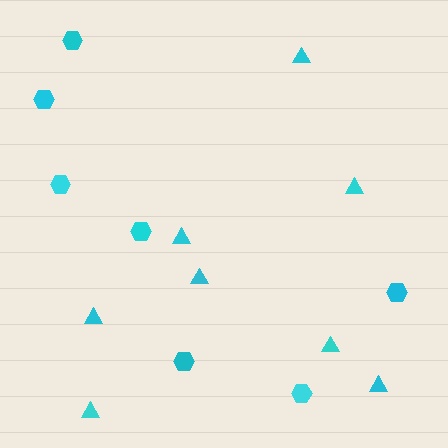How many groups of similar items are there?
There are 2 groups: one group of triangles (8) and one group of hexagons (7).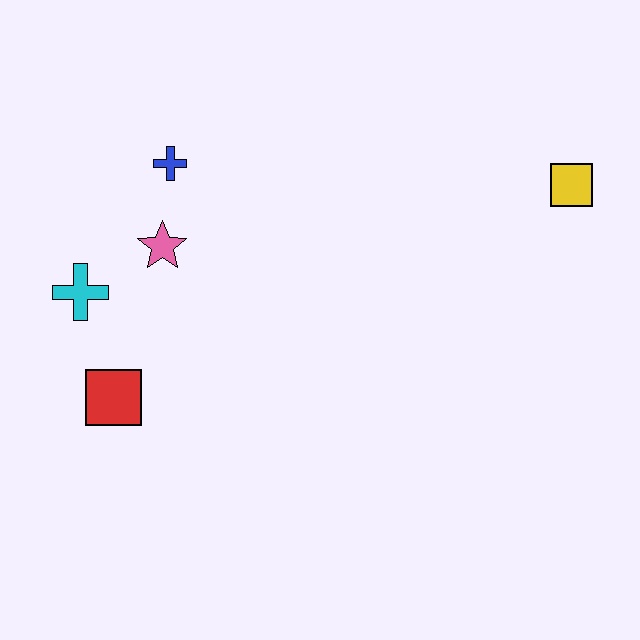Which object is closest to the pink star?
The blue cross is closest to the pink star.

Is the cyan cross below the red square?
No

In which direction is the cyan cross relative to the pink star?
The cyan cross is to the left of the pink star.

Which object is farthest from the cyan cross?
The yellow square is farthest from the cyan cross.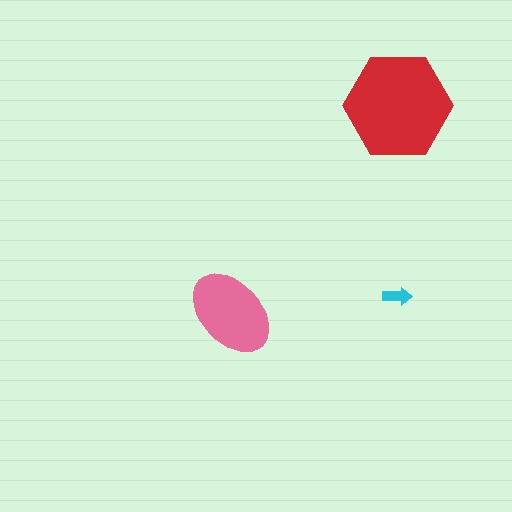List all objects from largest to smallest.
The red hexagon, the pink ellipse, the cyan arrow.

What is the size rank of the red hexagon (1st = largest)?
1st.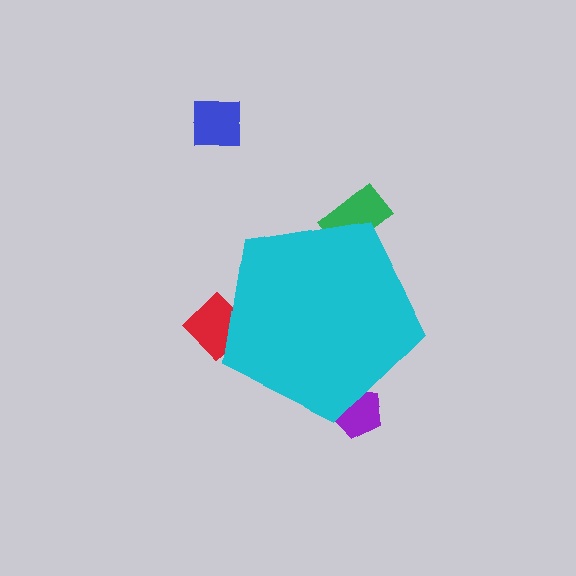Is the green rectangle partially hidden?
Yes, the green rectangle is partially hidden behind the cyan pentagon.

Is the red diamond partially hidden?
Yes, the red diamond is partially hidden behind the cyan pentagon.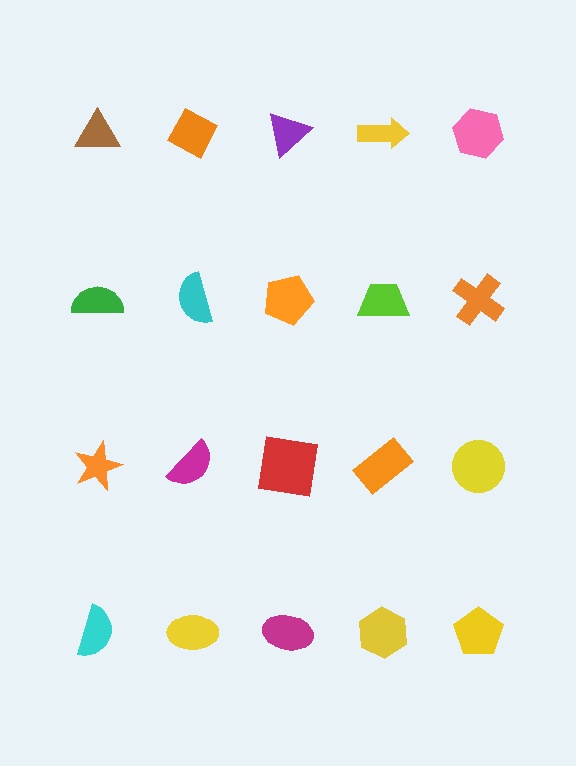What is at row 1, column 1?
A brown triangle.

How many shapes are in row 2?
5 shapes.